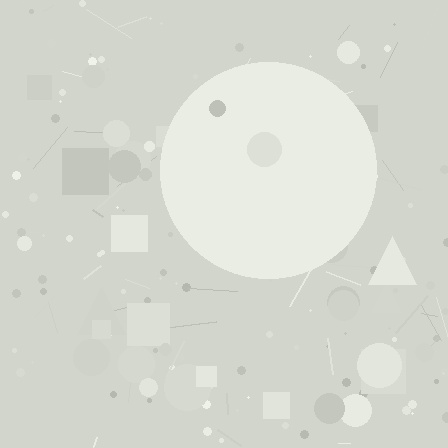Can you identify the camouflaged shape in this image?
The camouflaged shape is a circle.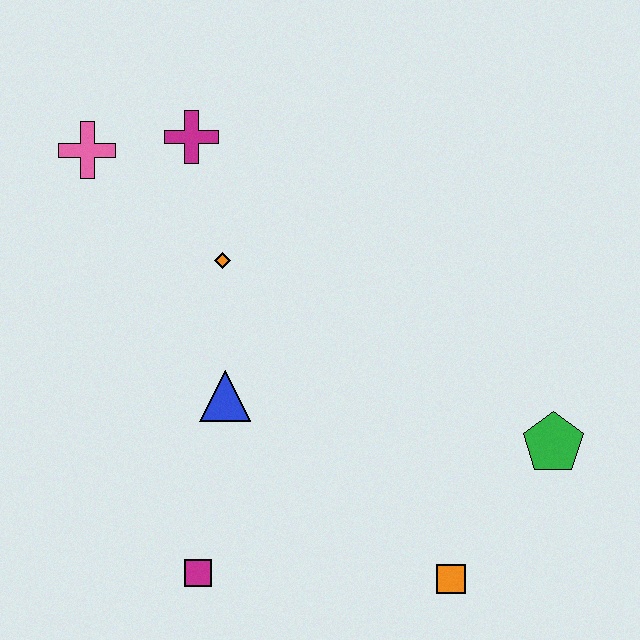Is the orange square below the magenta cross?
Yes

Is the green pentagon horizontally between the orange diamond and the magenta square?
No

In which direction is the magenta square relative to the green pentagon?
The magenta square is to the left of the green pentagon.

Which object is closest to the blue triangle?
The orange diamond is closest to the blue triangle.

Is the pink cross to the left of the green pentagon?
Yes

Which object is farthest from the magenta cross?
The orange square is farthest from the magenta cross.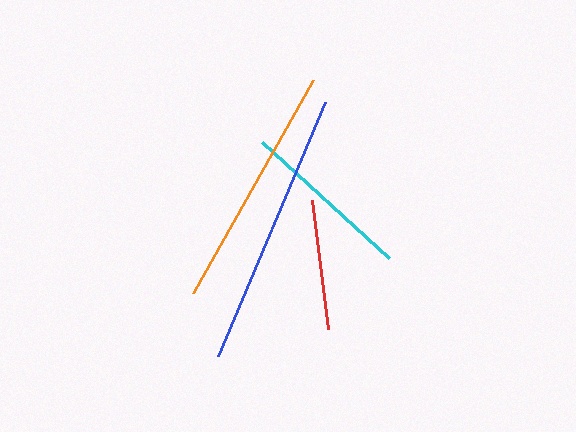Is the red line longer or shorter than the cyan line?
The cyan line is longer than the red line.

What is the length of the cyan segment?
The cyan segment is approximately 172 pixels long.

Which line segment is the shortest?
The red line is the shortest at approximately 130 pixels.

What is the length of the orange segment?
The orange segment is approximately 245 pixels long.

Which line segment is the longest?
The blue line is the longest at approximately 275 pixels.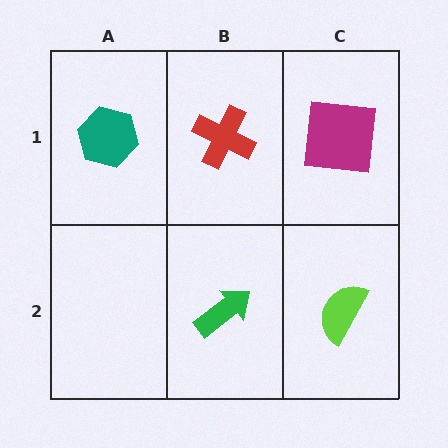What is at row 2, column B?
A green arrow.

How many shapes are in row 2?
2 shapes.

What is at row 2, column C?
A lime semicircle.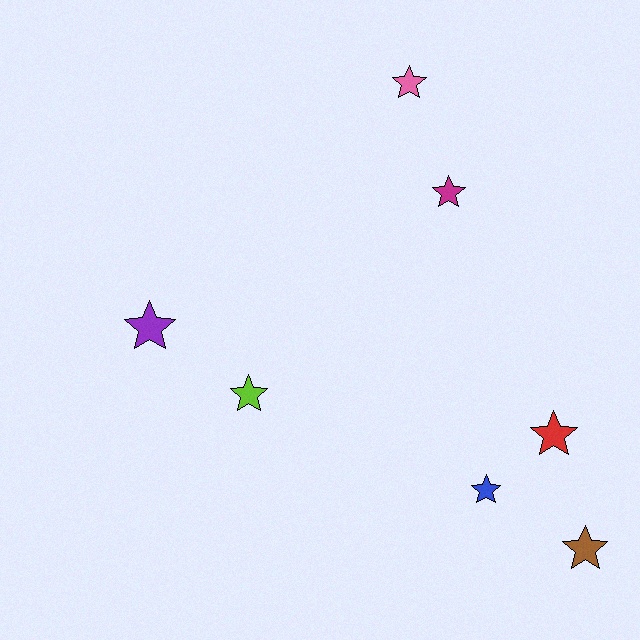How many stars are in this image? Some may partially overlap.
There are 7 stars.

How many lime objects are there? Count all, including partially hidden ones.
There is 1 lime object.